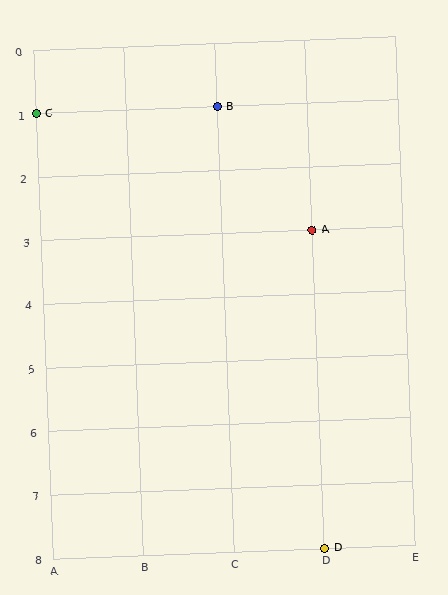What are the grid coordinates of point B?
Point B is at grid coordinates (C, 1).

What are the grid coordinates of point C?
Point C is at grid coordinates (A, 1).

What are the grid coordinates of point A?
Point A is at grid coordinates (D, 3).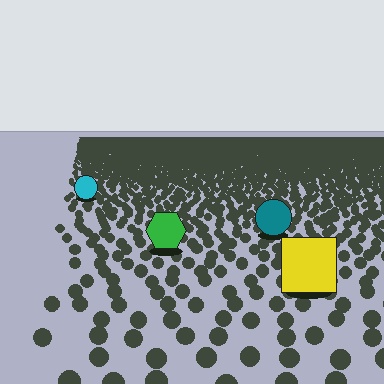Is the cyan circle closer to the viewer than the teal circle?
No. The teal circle is closer — you can tell from the texture gradient: the ground texture is coarser near it.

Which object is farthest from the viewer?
The cyan circle is farthest from the viewer. It appears smaller and the ground texture around it is denser.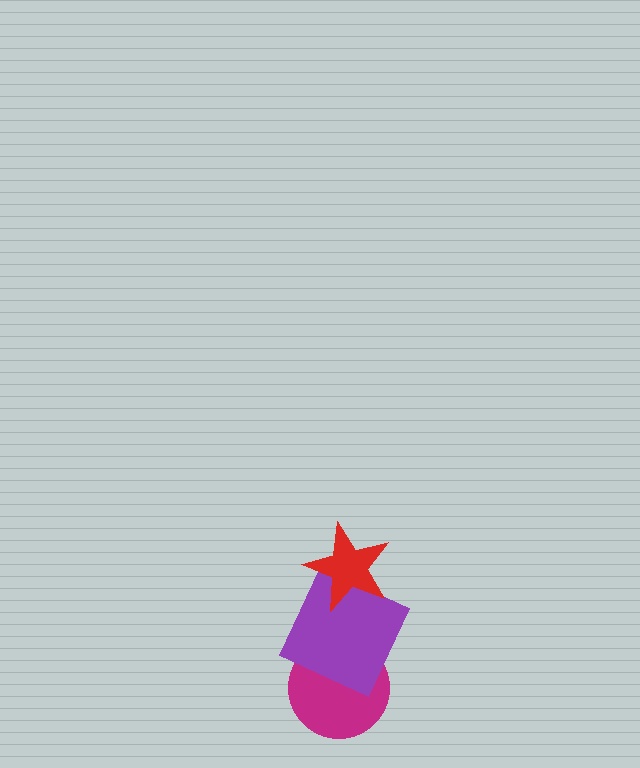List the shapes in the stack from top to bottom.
From top to bottom: the red star, the purple square, the magenta circle.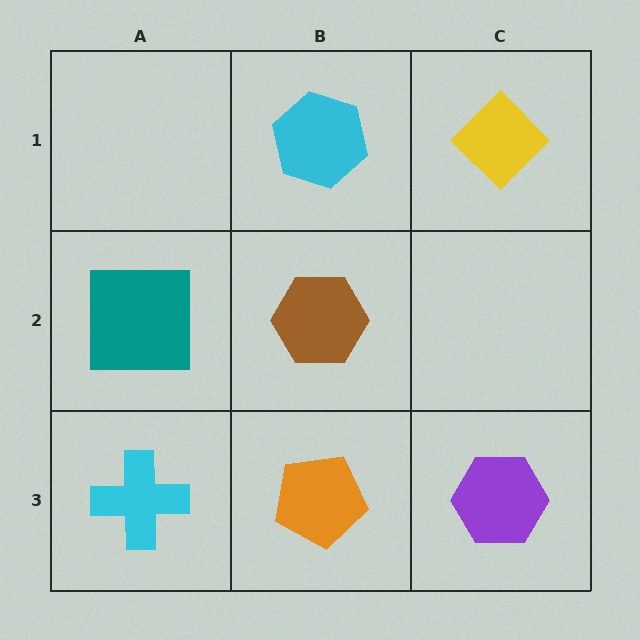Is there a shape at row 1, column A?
No, that cell is empty.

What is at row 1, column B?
A cyan hexagon.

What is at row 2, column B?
A brown hexagon.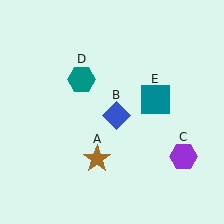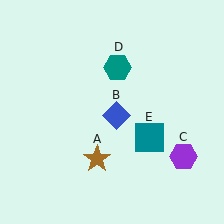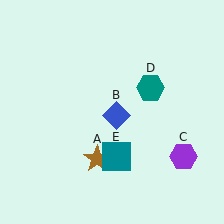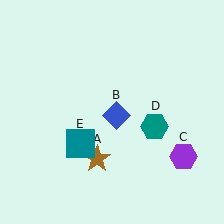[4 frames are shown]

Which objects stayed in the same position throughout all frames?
Brown star (object A) and blue diamond (object B) and purple hexagon (object C) remained stationary.